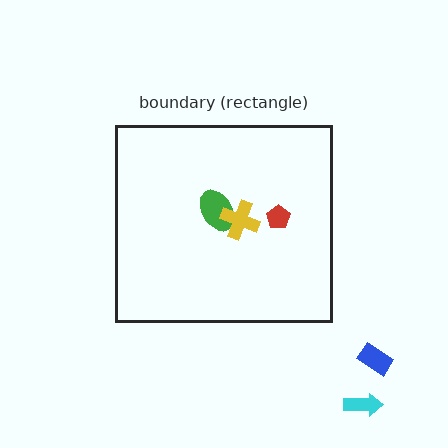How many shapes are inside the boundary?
3 inside, 2 outside.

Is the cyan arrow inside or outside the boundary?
Outside.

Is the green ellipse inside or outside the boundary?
Inside.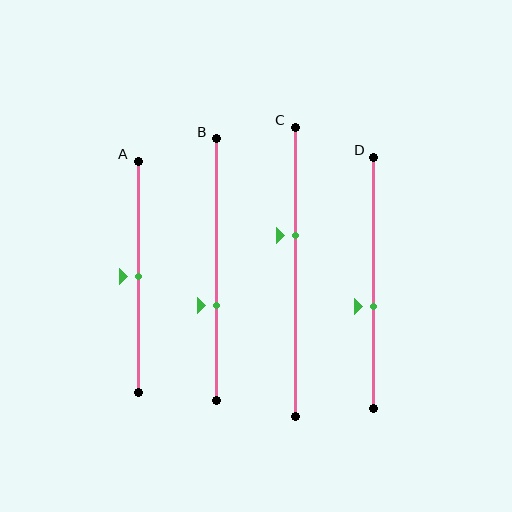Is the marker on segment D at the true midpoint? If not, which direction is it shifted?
No, the marker on segment D is shifted downward by about 9% of the segment length.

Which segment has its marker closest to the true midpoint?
Segment A has its marker closest to the true midpoint.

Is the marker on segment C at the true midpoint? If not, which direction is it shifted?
No, the marker on segment C is shifted upward by about 12% of the segment length.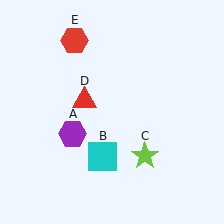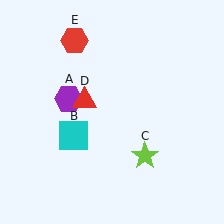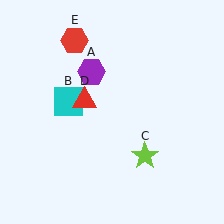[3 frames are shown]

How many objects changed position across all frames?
2 objects changed position: purple hexagon (object A), cyan square (object B).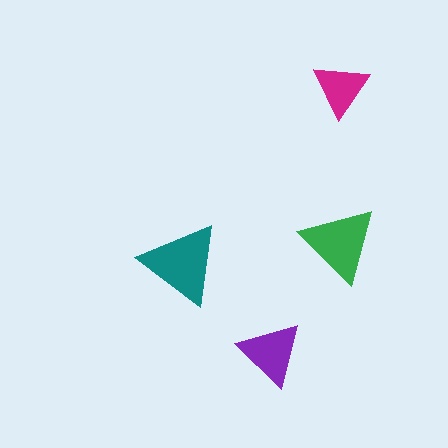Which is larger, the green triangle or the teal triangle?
The teal one.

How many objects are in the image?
There are 4 objects in the image.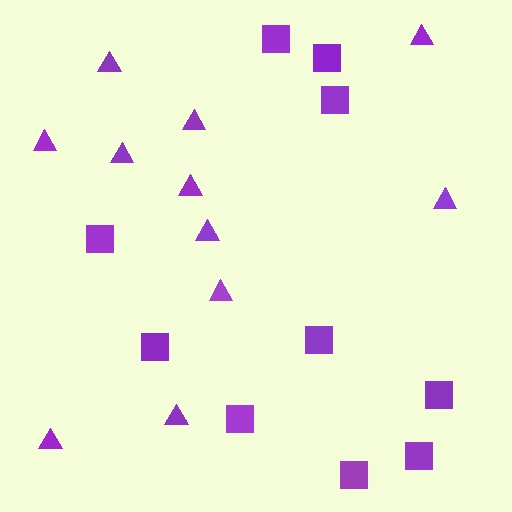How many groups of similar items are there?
There are 2 groups: one group of squares (10) and one group of triangles (11).